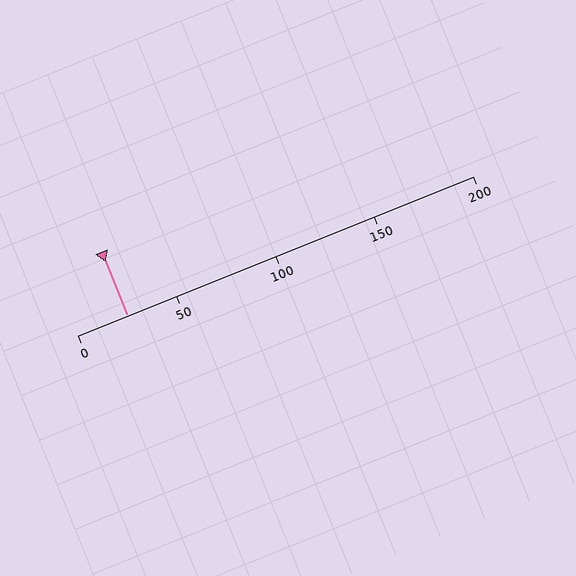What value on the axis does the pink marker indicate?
The marker indicates approximately 25.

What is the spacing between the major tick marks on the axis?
The major ticks are spaced 50 apart.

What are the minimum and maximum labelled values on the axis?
The axis runs from 0 to 200.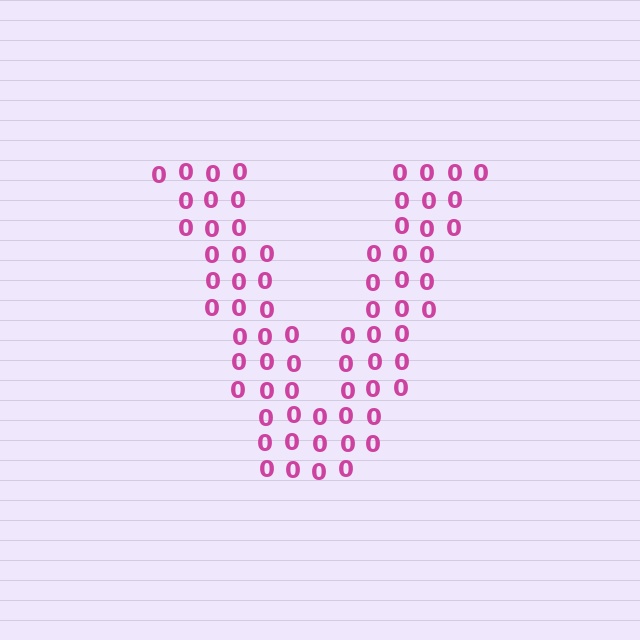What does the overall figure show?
The overall figure shows the letter V.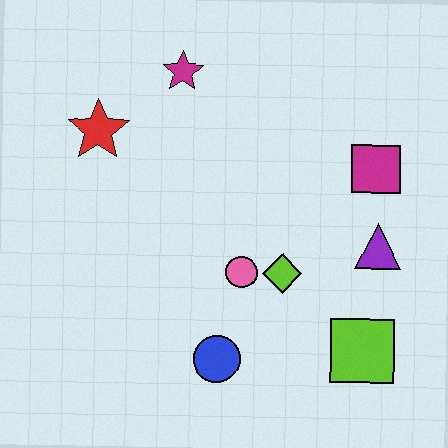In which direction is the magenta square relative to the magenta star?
The magenta square is to the right of the magenta star.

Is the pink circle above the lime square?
Yes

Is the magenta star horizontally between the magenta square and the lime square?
No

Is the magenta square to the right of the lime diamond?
Yes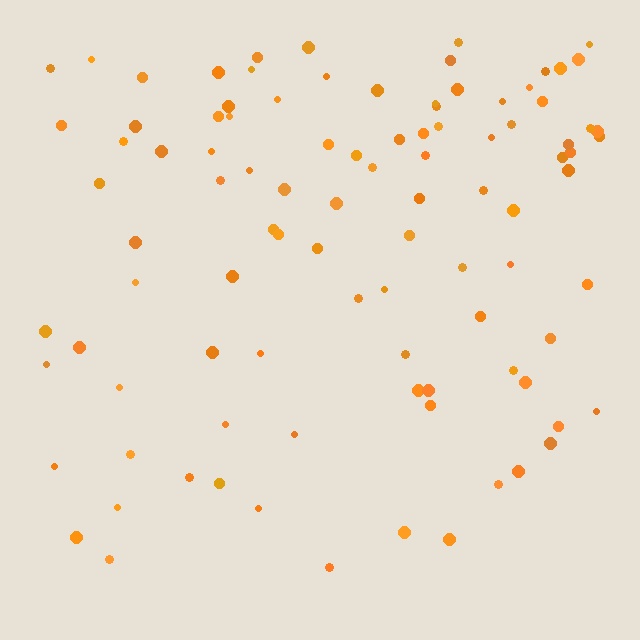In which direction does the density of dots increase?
From bottom to top, with the top side densest.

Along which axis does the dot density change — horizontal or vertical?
Vertical.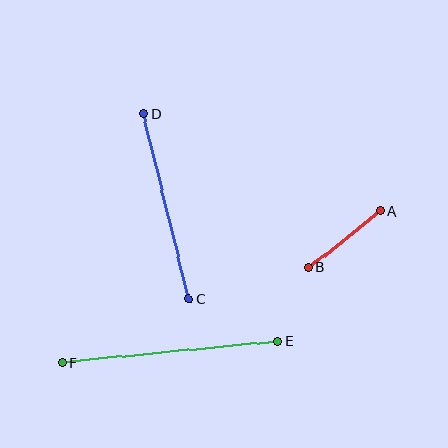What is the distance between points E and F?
The distance is approximately 217 pixels.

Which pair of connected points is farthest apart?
Points E and F are farthest apart.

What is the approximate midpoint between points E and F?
The midpoint is at approximately (170, 352) pixels.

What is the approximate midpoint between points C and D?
The midpoint is at approximately (166, 206) pixels.